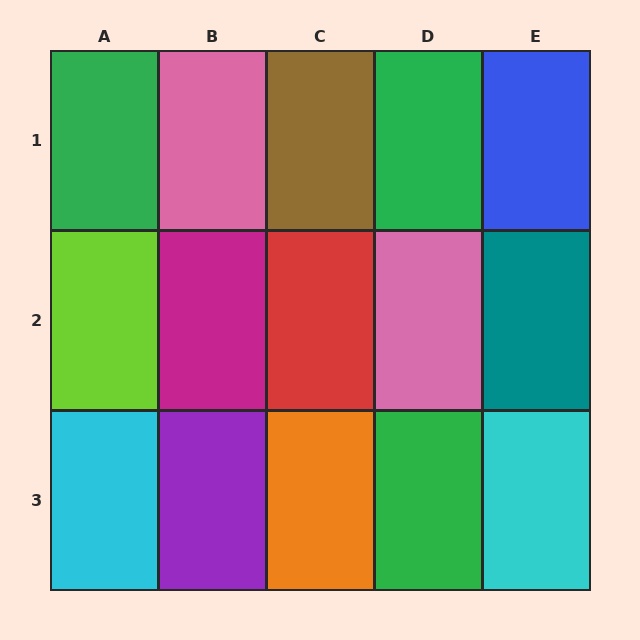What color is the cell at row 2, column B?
Magenta.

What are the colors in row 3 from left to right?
Cyan, purple, orange, green, cyan.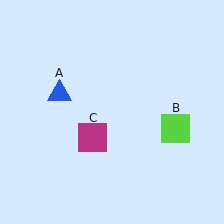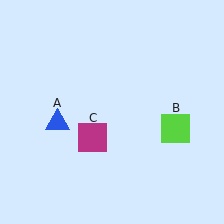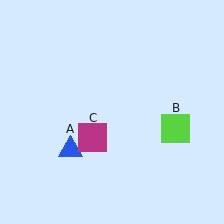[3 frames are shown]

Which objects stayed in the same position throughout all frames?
Lime square (object B) and magenta square (object C) remained stationary.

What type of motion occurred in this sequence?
The blue triangle (object A) rotated counterclockwise around the center of the scene.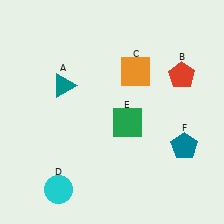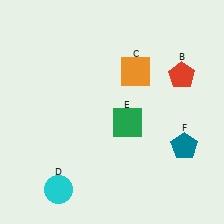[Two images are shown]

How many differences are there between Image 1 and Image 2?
There is 1 difference between the two images.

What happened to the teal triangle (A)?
The teal triangle (A) was removed in Image 2. It was in the top-left area of Image 1.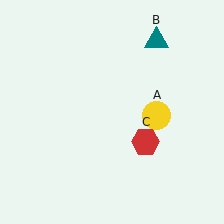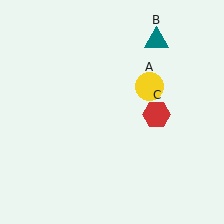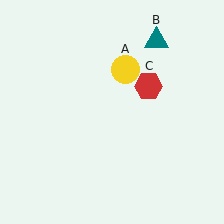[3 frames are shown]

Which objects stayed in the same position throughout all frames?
Teal triangle (object B) remained stationary.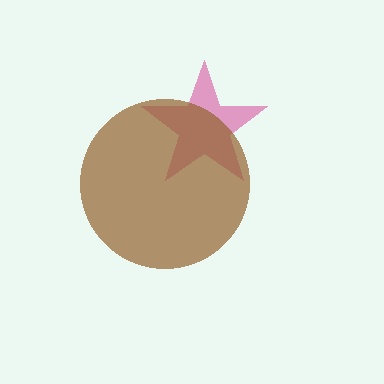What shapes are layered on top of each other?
The layered shapes are: a magenta star, a brown circle.